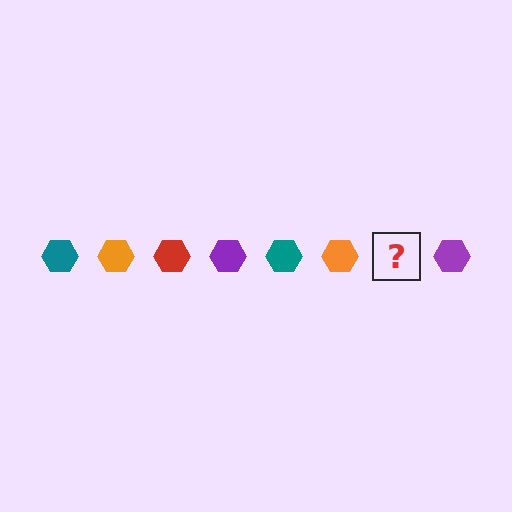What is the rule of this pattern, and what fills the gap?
The rule is that the pattern cycles through teal, orange, red, purple hexagons. The gap should be filled with a red hexagon.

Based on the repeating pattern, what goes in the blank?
The blank should be a red hexagon.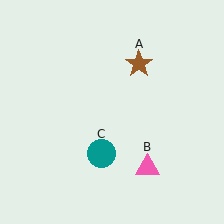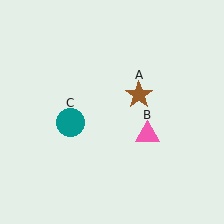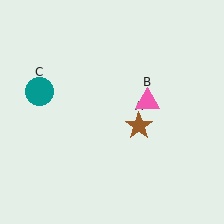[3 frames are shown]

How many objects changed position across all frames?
3 objects changed position: brown star (object A), pink triangle (object B), teal circle (object C).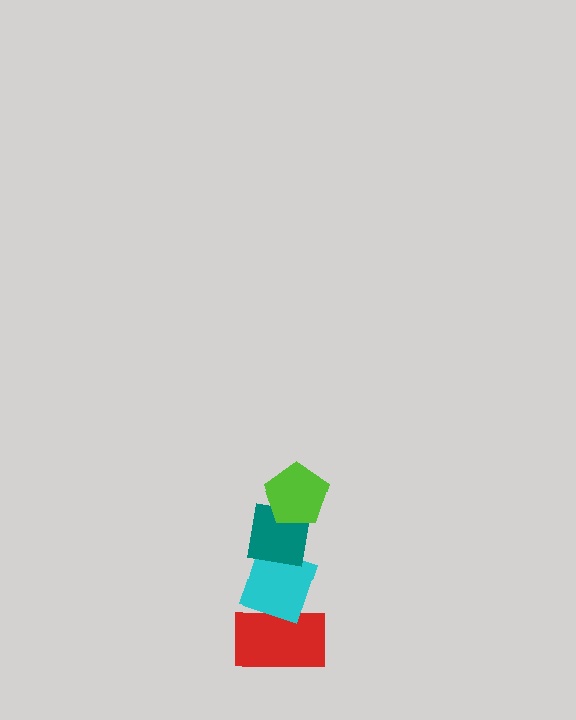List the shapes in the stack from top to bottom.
From top to bottom: the lime pentagon, the teal square, the cyan diamond, the red rectangle.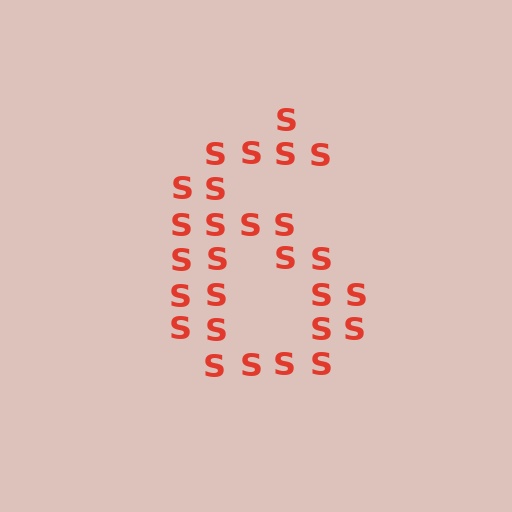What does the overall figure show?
The overall figure shows the digit 6.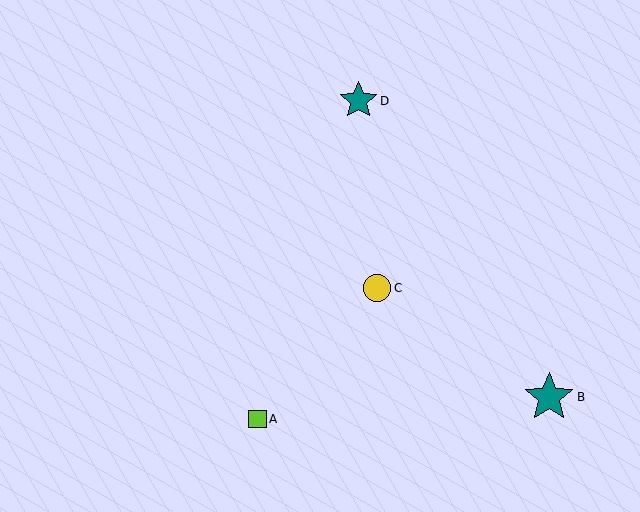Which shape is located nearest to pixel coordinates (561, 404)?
The teal star (labeled B) at (549, 397) is nearest to that location.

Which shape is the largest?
The teal star (labeled B) is the largest.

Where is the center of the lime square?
The center of the lime square is at (257, 419).